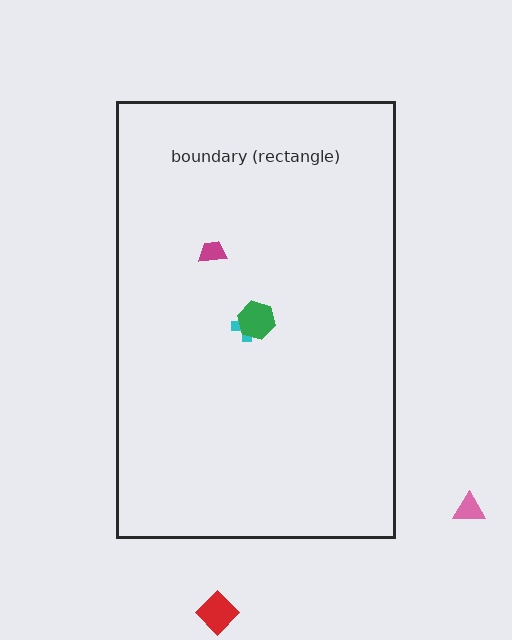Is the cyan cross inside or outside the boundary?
Inside.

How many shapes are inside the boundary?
3 inside, 2 outside.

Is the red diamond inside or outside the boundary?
Outside.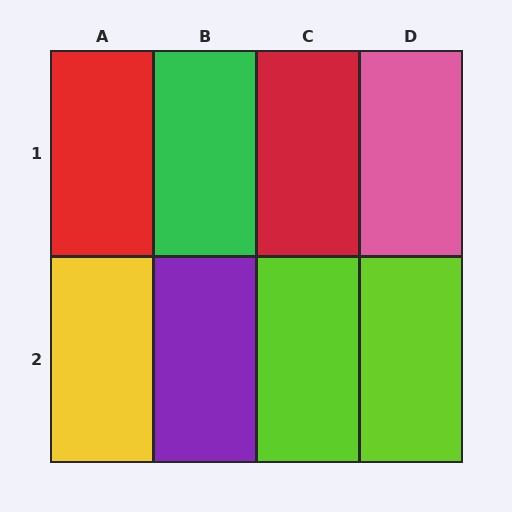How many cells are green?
1 cell is green.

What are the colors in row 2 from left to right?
Yellow, purple, lime, lime.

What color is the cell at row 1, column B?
Green.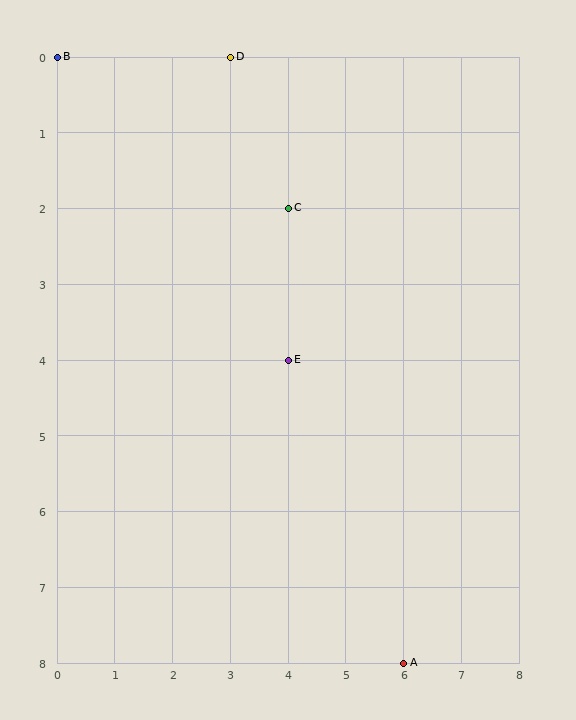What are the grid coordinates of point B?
Point B is at grid coordinates (0, 0).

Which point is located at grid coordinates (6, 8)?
Point A is at (6, 8).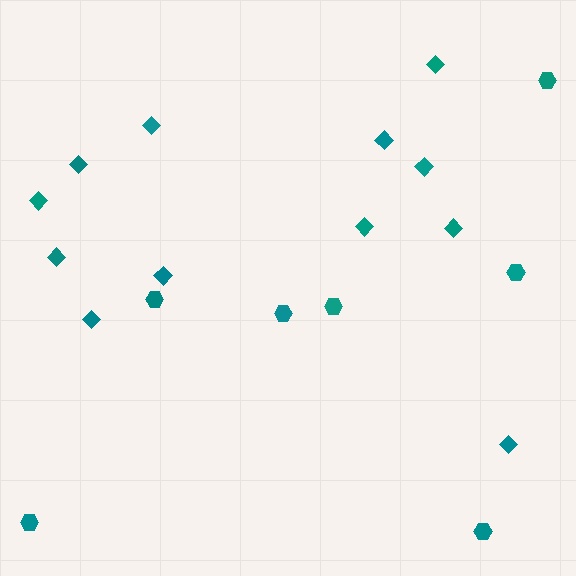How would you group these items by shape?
There are 2 groups: one group of diamonds (12) and one group of hexagons (7).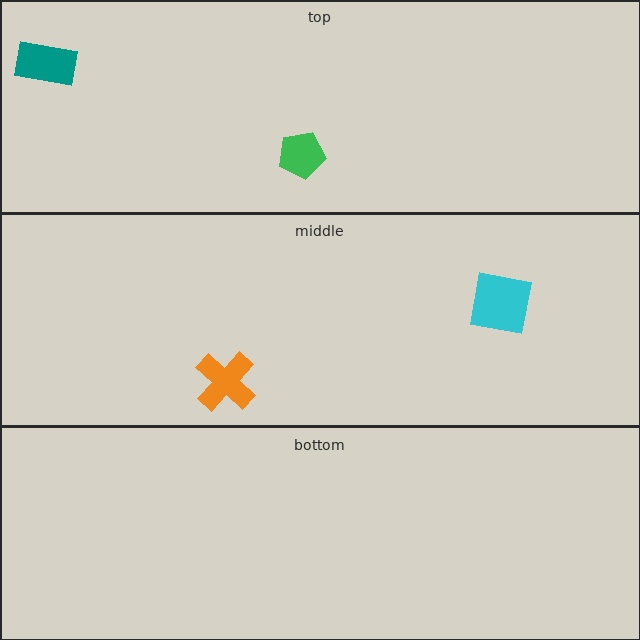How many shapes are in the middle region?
2.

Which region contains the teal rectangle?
The top region.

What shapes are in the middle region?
The cyan square, the orange cross.